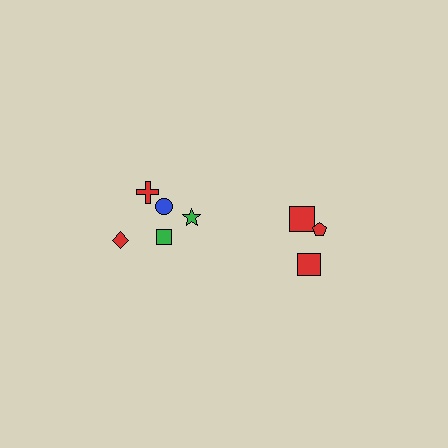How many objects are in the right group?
There are 3 objects.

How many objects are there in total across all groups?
There are 8 objects.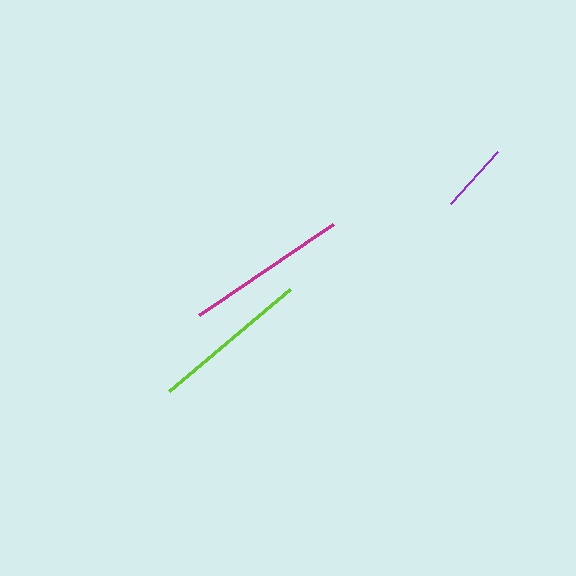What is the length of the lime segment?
The lime segment is approximately 159 pixels long.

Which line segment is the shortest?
The purple line is the shortest at approximately 70 pixels.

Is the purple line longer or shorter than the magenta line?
The magenta line is longer than the purple line.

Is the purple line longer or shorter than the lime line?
The lime line is longer than the purple line.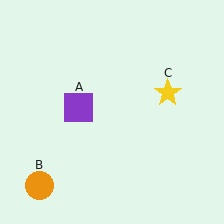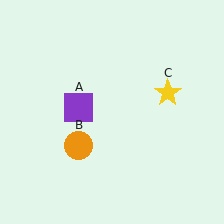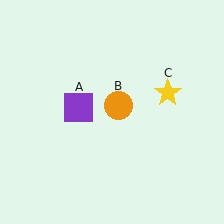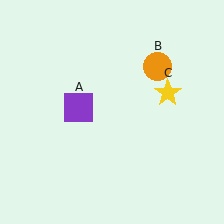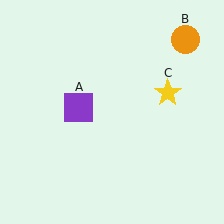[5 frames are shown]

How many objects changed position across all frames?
1 object changed position: orange circle (object B).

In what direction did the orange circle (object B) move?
The orange circle (object B) moved up and to the right.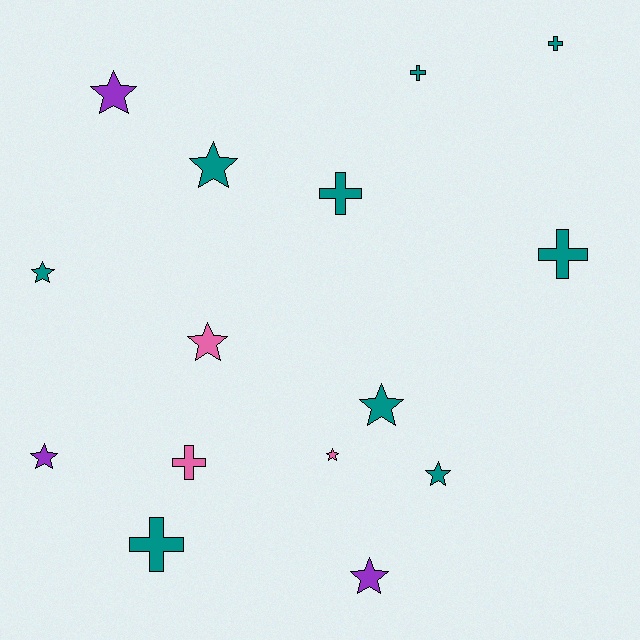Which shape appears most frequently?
Star, with 9 objects.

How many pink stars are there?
There are 2 pink stars.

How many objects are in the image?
There are 15 objects.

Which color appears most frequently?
Teal, with 9 objects.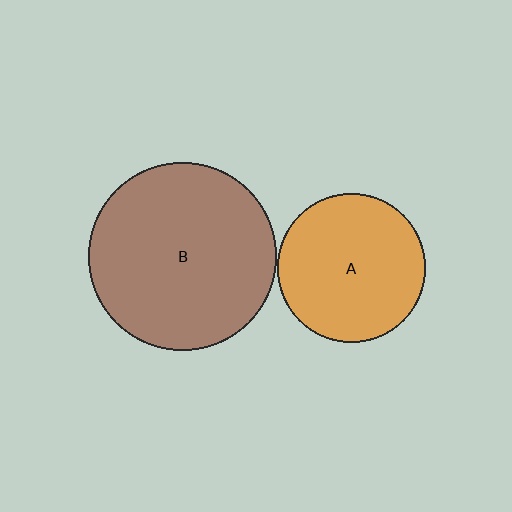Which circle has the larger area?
Circle B (brown).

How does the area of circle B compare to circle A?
Approximately 1.6 times.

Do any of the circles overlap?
No, none of the circles overlap.